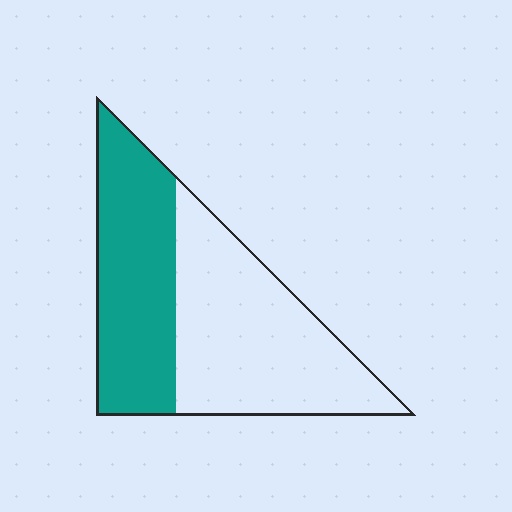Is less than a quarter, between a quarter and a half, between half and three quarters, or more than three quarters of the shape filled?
Between a quarter and a half.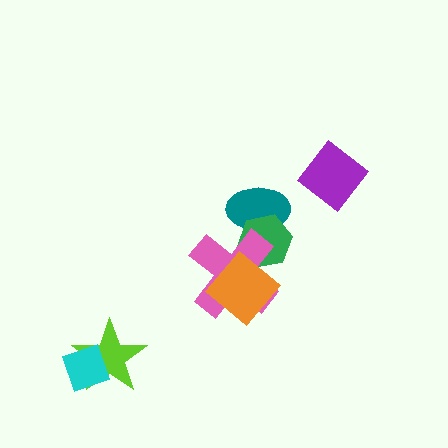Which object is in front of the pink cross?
The orange diamond is in front of the pink cross.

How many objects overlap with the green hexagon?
3 objects overlap with the green hexagon.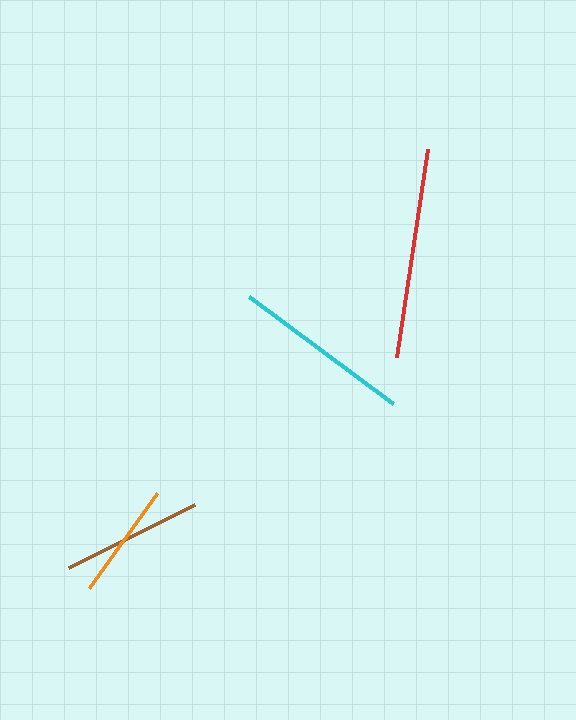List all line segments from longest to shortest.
From longest to shortest: red, cyan, brown, orange.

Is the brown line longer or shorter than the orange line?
The brown line is longer than the orange line.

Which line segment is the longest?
The red line is the longest at approximately 211 pixels.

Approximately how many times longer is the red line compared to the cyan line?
The red line is approximately 1.2 times the length of the cyan line.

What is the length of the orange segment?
The orange segment is approximately 118 pixels long.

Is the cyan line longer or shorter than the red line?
The red line is longer than the cyan line.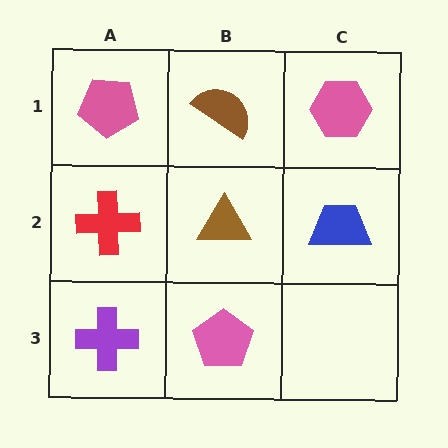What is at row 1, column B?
A brown semicircle.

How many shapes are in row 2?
3 shapes.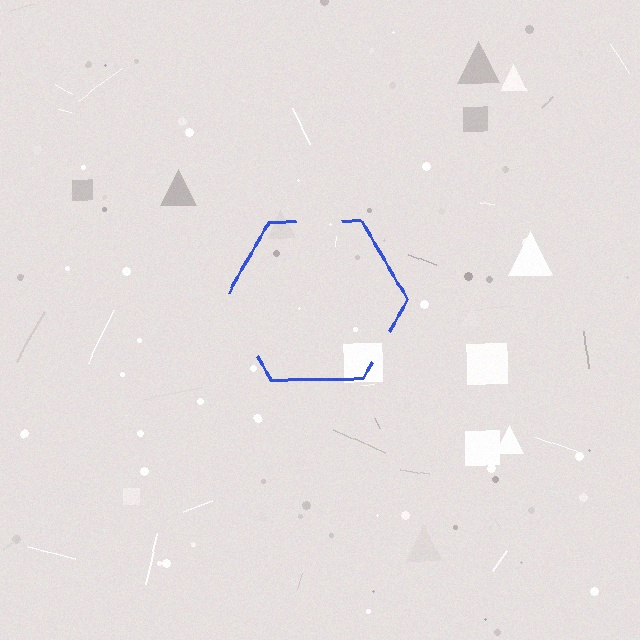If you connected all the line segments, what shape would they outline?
They would outline a hexagon.